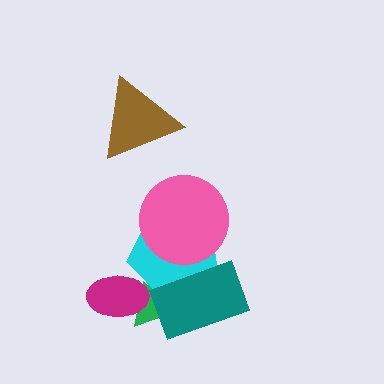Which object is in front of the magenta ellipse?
The cyan pentagon is in front of the magenta ellipse.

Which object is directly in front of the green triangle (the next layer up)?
The magenta ellipse is directly in front of the green triangle.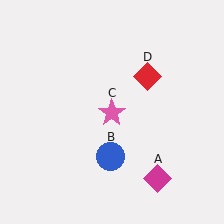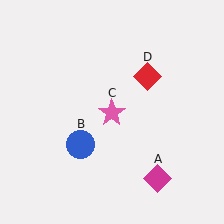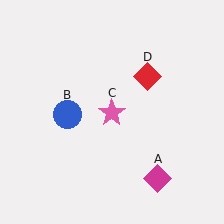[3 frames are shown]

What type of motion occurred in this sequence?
The blue circle (object B) rotated clockwise around the center of the scene.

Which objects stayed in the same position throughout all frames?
Magenta diamond (object A) and pink star (object C) and red diamond (object D) remained stationary.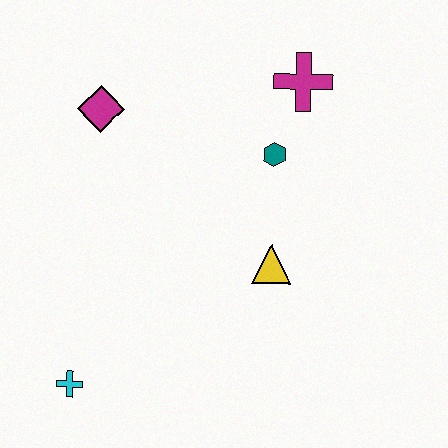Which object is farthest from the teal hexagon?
The cyan cross is farthest from the teal hexagon.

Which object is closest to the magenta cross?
The teal hexagon is closest to the magenta cross.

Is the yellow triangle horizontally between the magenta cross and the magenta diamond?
Yes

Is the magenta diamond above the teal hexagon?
Yes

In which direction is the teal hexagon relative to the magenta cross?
The teal hexagon is below the magenta cross.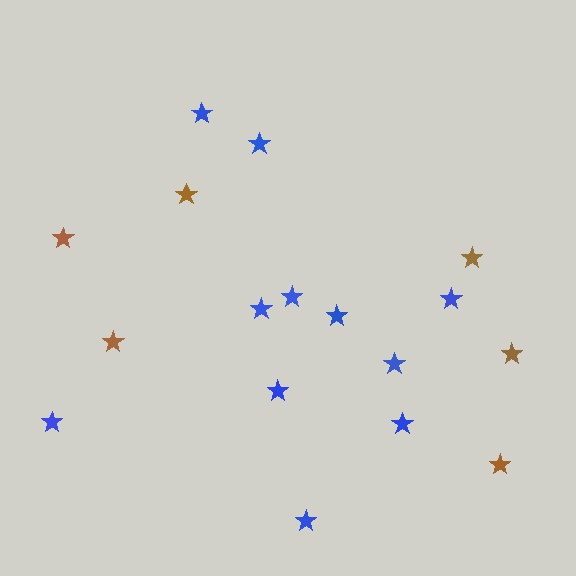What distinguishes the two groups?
There are 2 groups: one group of brown stars (6) and one group of blue stars (11).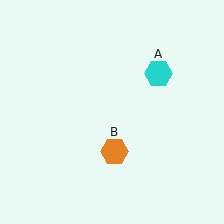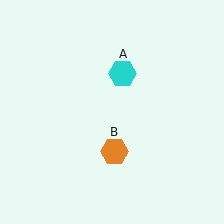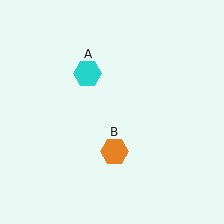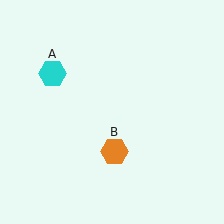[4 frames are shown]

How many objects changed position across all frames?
1 object changed position: cyan hexagon (object A).